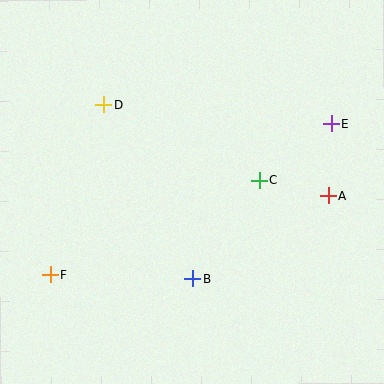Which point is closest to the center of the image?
Point C at (259, 180) is closest to the center.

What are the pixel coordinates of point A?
Point A is at (328, 196).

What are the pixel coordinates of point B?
Point B is at (193, 279).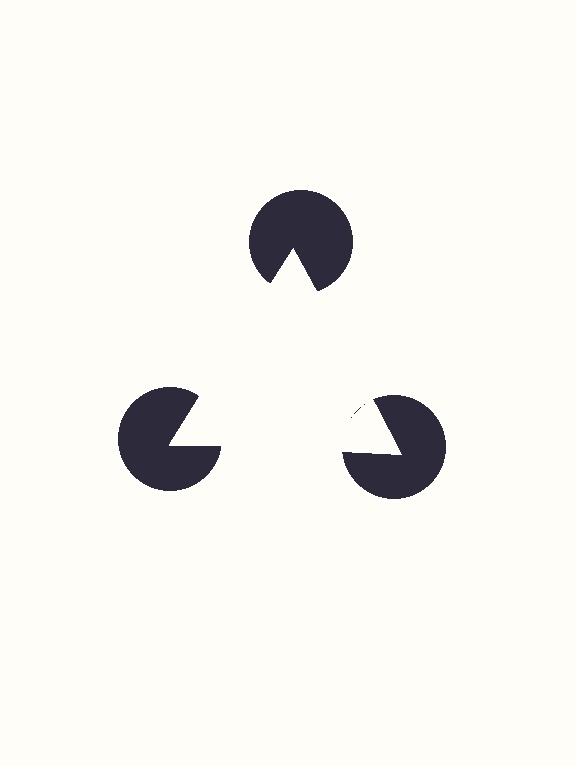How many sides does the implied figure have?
3 sides.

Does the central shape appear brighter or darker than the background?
It typically appears slightly brighter than the background, even though no actual brightness change is drawn.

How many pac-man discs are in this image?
There are 3 — one at each vertex of the illusory triangle.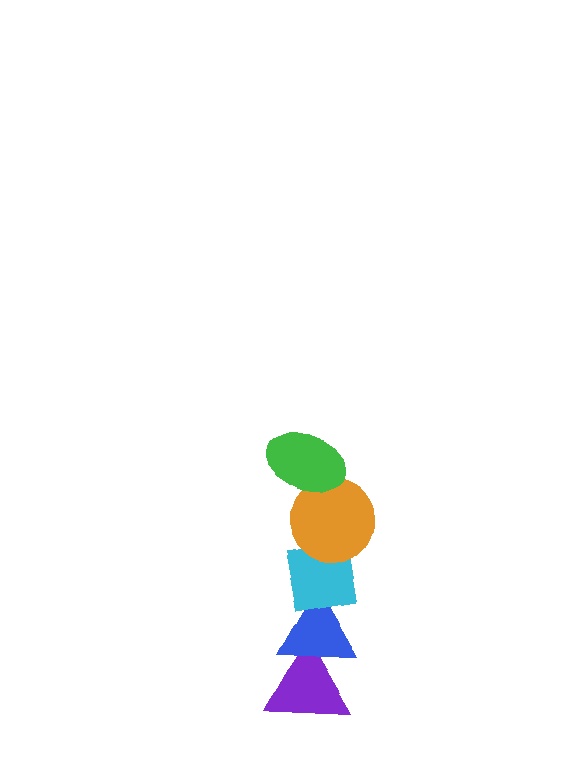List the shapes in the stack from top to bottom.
From top to bottom: the green ellipse, the orange circle, the cyan square, the blue triangle, the purple triangle.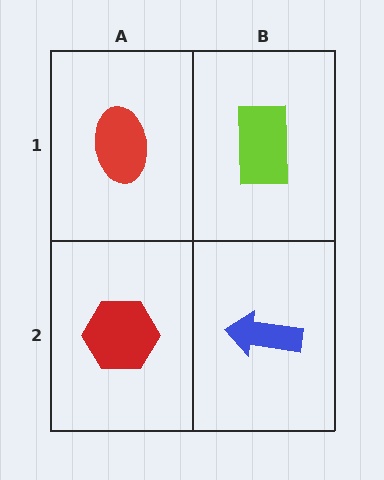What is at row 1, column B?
A lime rectangle.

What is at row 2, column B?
A blue arrow.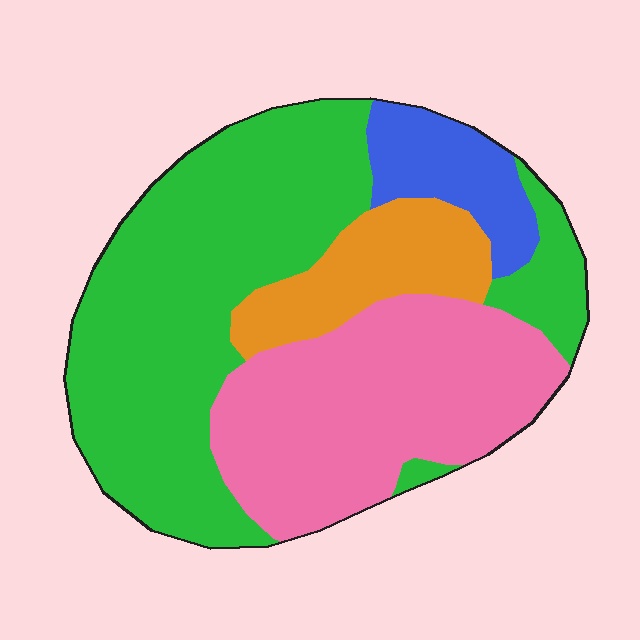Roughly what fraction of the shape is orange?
Orange takes up about one eighth (1/8) of the shape.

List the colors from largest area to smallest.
From largest to smallest: green, pink, orange, blue.